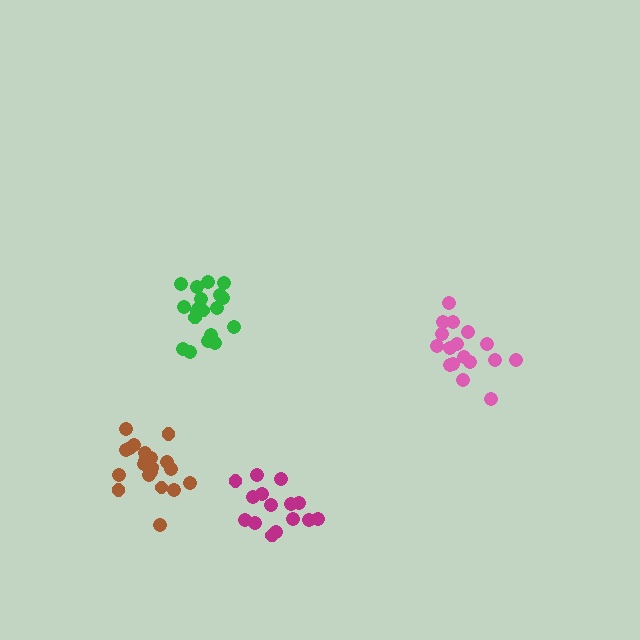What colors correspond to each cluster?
The clusters are colored: green, magenta, brown, pink.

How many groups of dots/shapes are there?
There are 4 groups.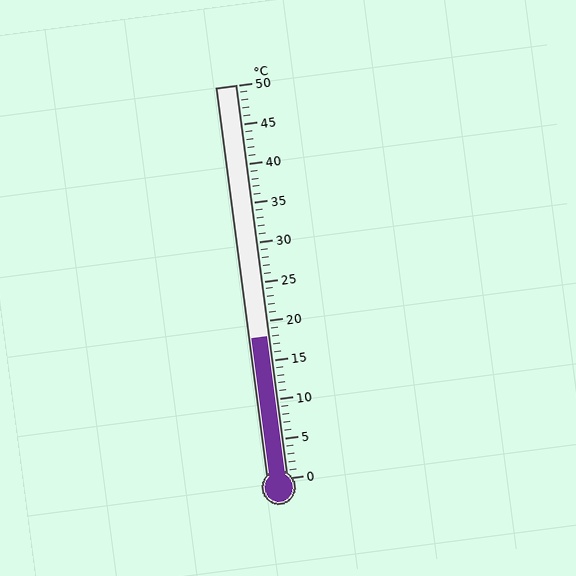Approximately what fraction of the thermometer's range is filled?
The thermometer is filled to approximately 35% of its range.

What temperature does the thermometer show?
The thermometer shows approximately 18°C.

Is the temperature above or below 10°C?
The temperature is above 10°C.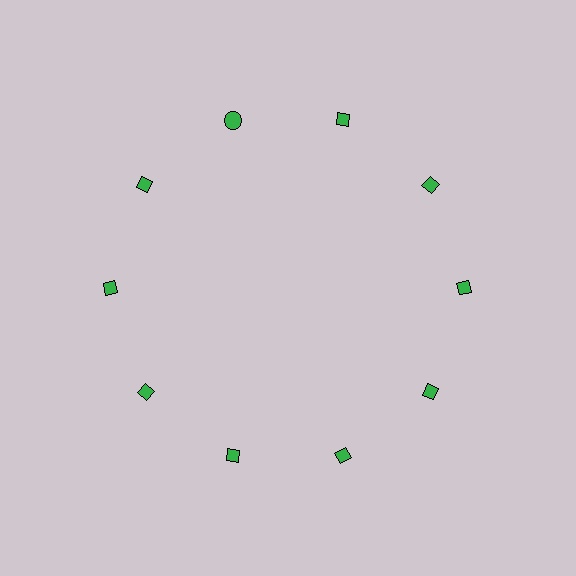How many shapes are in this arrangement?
There are 10 shapes arranged in a ring pattern.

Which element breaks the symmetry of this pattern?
The green circle at roughly the 11 o'clock position breaks the symmetry. All other shapes are green diamonds.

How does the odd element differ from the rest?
It has a different shape: circle instead of diamond.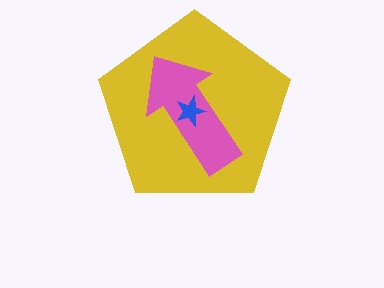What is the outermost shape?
The yellow pentagon.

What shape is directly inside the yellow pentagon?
The pink arrow.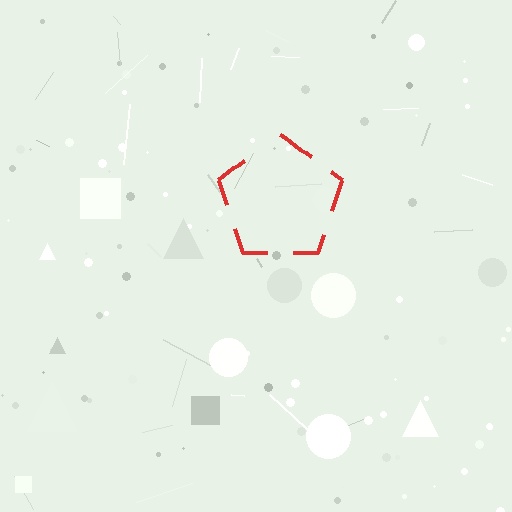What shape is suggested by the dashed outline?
The dashed outline suggests a pentagon.